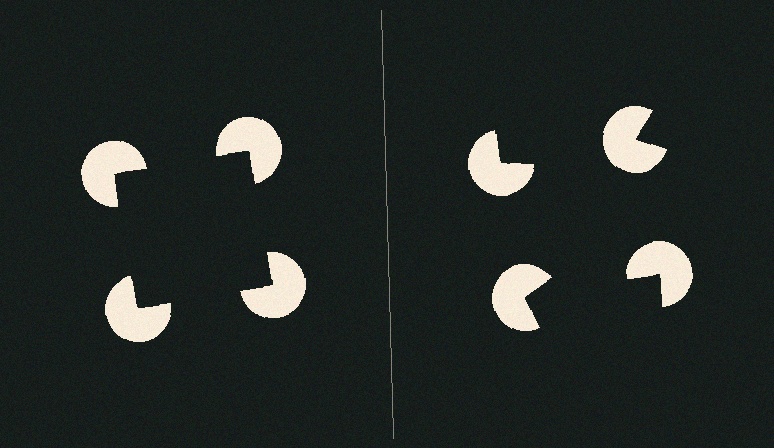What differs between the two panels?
The pac-man discs are positioned identically on both sides; only the wedge orientations differ. On the left they align to a square; on the right they are misaligned.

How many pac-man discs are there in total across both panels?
8 — 4 on each side.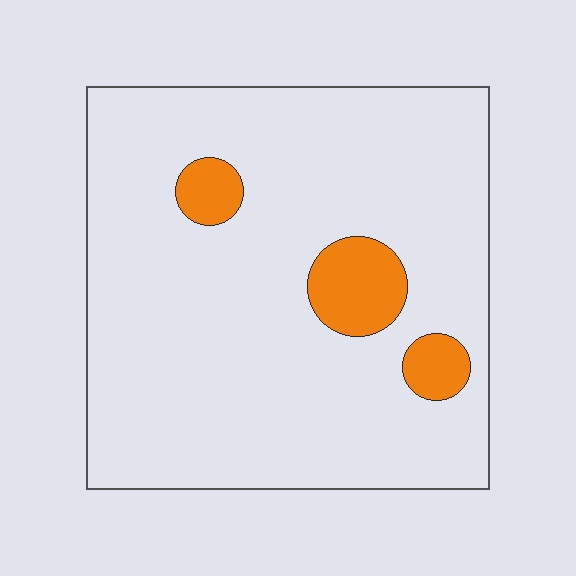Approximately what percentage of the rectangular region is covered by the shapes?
Approximately 10%.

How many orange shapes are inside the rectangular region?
3.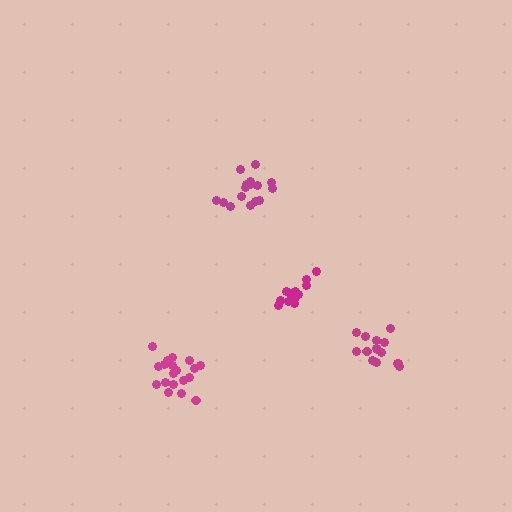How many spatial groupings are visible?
There are 4 spatial groupings.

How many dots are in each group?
Group 1: 15 dots, Group 2: 14 dots, Group 3: 16 dots, Group 4: 19 dots (64 total).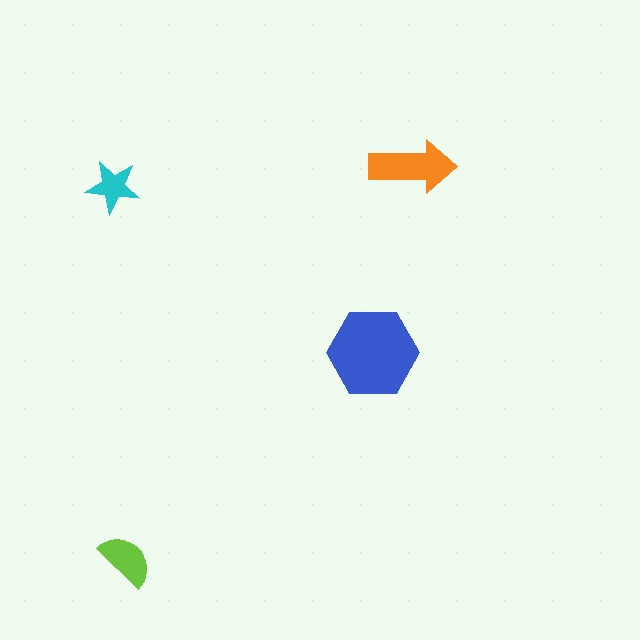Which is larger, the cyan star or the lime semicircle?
The lime semicircle.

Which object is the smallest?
The cyan star.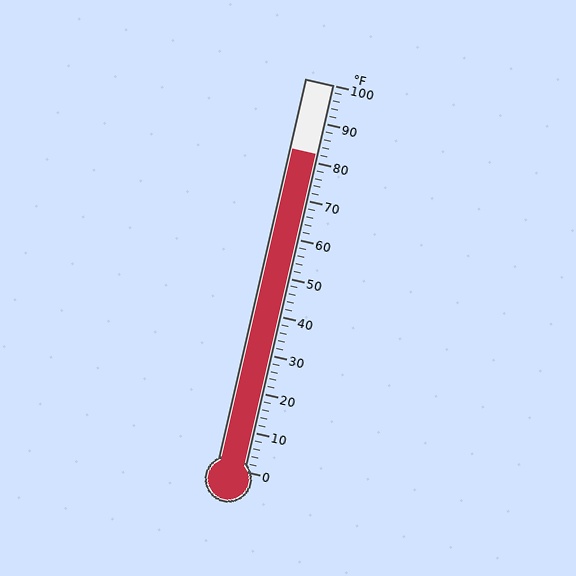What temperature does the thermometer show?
The thermometer shows approximately 82°F.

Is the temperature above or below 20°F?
The temperature is above 20°F.